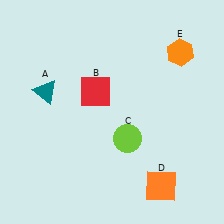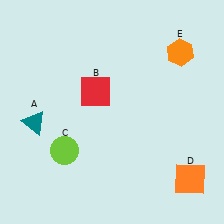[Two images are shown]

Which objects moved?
The objects that moved are: the teal triangle (A), the lime circle (C), the orange square (D).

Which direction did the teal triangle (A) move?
The teal triangle (A) moved down.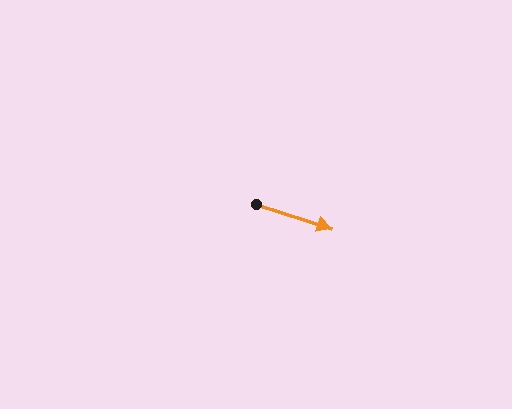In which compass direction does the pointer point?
East.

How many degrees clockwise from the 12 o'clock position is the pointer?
Approximately 108 degrees.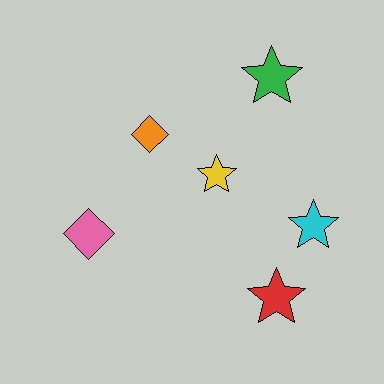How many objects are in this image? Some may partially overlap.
There are 6 objects.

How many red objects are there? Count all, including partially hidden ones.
There is 1 red object.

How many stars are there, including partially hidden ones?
There are 4 stars.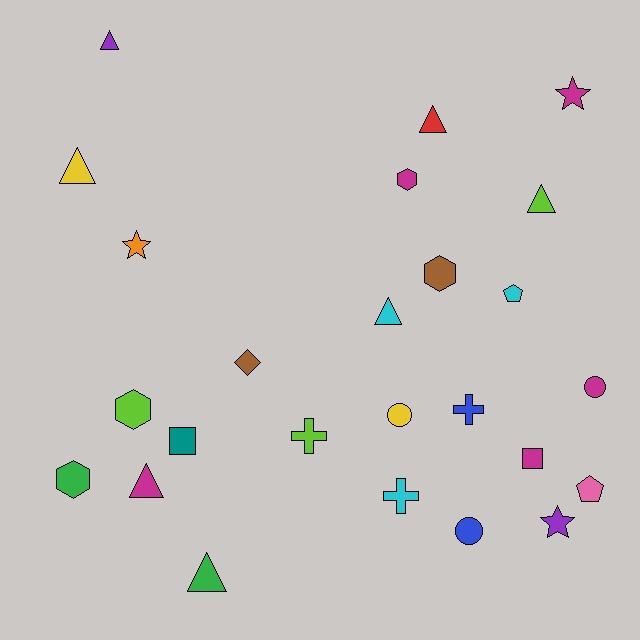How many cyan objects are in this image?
There are 3 cyan objects.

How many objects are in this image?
There are 25 objects.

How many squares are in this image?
There are 2 squares.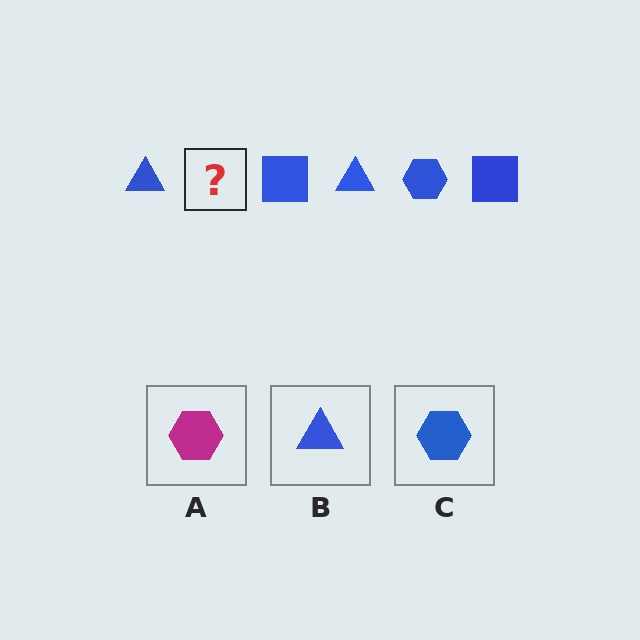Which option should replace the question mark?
Option C.